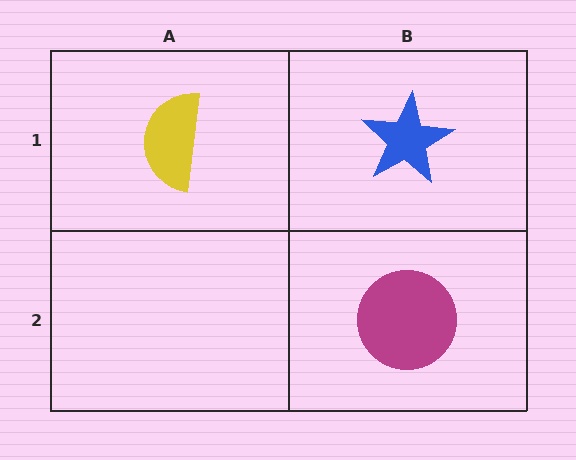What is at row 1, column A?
A yellow semicircle.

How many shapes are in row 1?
2 shapes.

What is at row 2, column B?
A magenta circle.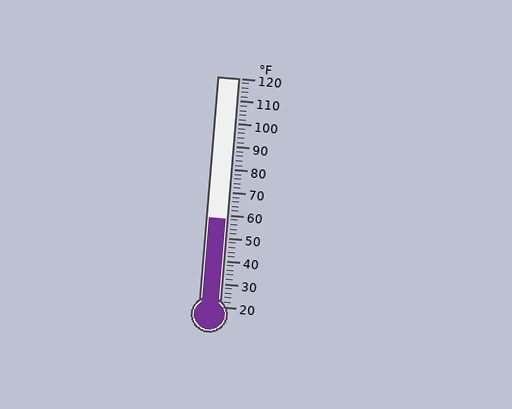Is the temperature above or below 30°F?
The temperature is above 30°F.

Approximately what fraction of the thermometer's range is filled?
The thermometer is filled to approximately 40% of its range.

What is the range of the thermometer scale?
The thermometer scale ranges from 20°F to 120°F.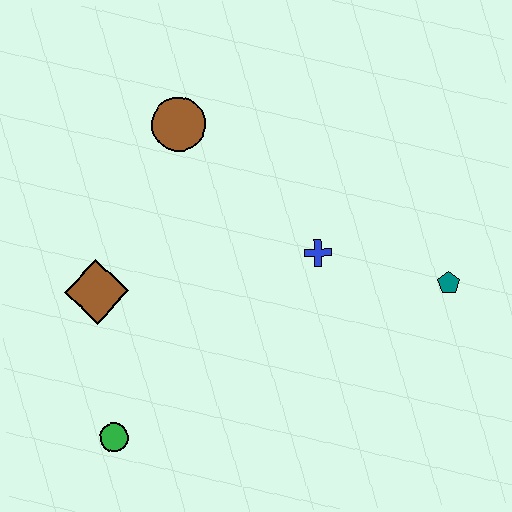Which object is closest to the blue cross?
The teal pentagon is closest to the blue cross.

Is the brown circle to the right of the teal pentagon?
No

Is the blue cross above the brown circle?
No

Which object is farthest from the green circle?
The teal pentagon is farthest from the green circle.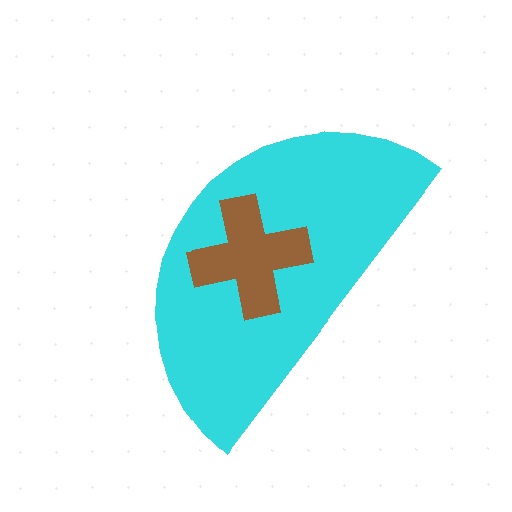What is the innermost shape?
The brown cross.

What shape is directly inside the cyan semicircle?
The brown cross.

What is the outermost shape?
The cyan semicircle.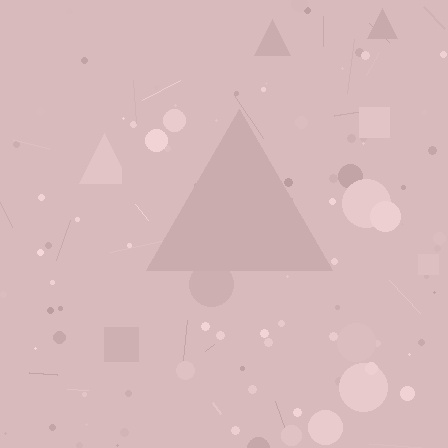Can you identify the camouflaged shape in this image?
The camouflaged shape is a triangle.